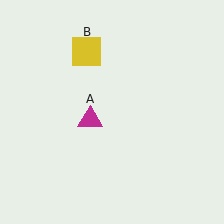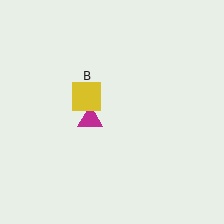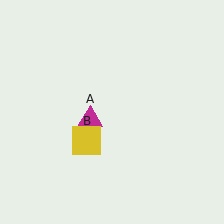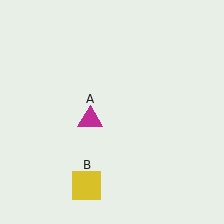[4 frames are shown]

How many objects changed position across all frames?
1 object changed position: yellow square (object B).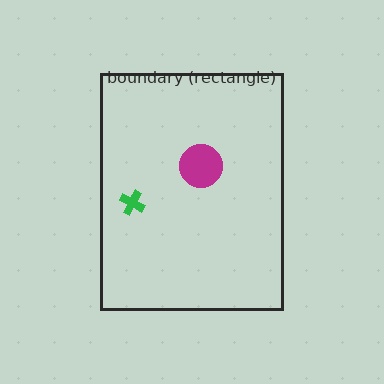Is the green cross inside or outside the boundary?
Inside.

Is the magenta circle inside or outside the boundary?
Inside.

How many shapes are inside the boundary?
2 inside, 0 outside.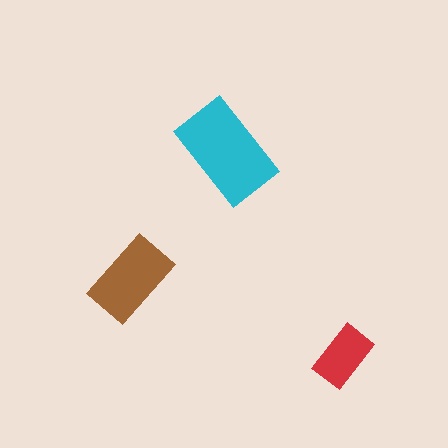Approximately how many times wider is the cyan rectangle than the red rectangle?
About 1.5 times wider.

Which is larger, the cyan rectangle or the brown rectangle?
The cyan one.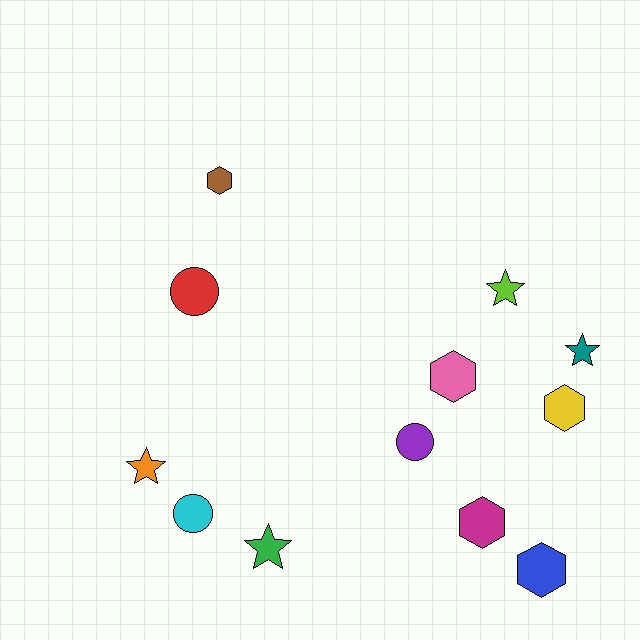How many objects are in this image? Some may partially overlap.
There are 12 objects.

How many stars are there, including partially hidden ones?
There are 4 stars.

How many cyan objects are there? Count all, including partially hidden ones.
There is 1 cyan object.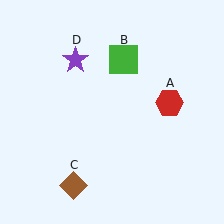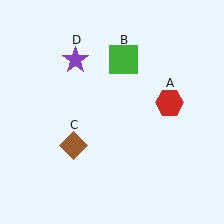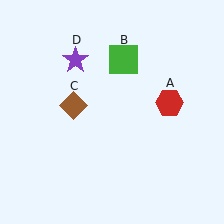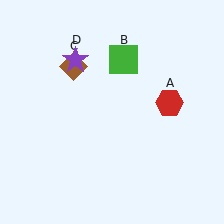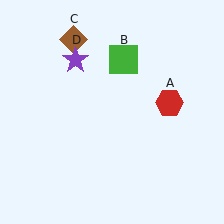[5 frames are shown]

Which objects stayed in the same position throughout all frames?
Red hexagon (object A) and green square (object B) and purple star (object D) remained stationary.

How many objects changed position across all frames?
1 object changed position: brown diamond (object C).